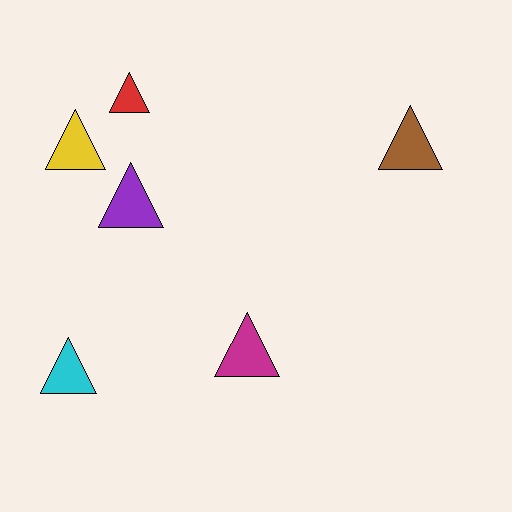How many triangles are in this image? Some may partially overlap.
There are 6 triangles.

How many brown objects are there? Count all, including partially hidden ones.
There is 1 brown object.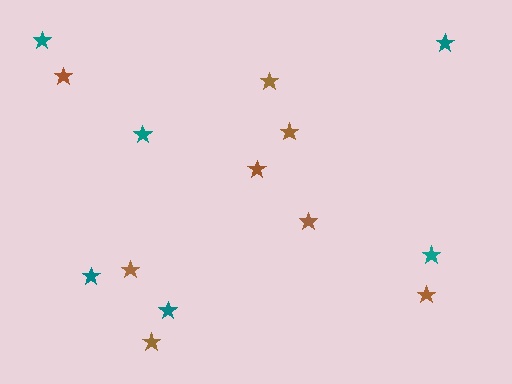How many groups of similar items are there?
There are 2 groups: one group of brown stars (8) and one group of teal stars (6).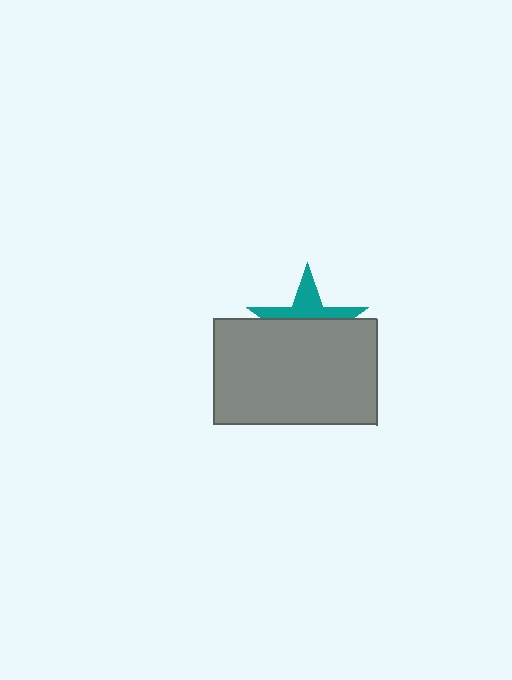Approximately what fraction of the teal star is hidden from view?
Roughly 62% of the teal star is hidden behind the gray rectangle.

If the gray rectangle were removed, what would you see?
You would see the complete teal star.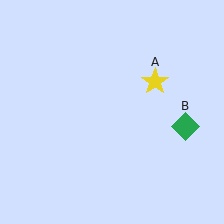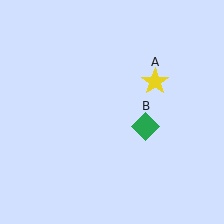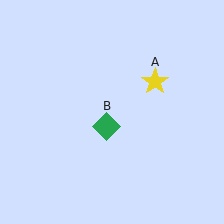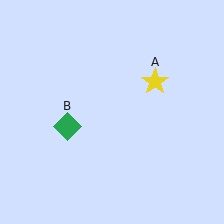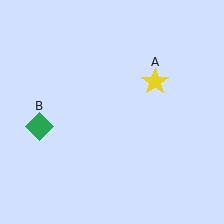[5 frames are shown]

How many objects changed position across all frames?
1 object changed position: green diamond (object B).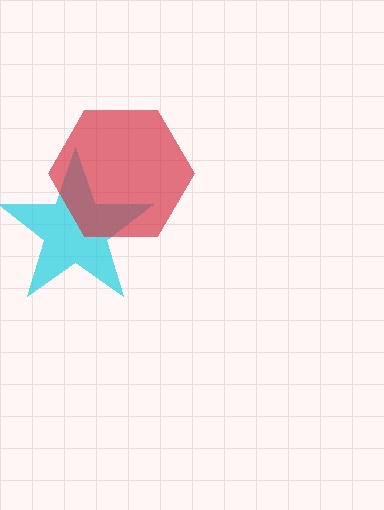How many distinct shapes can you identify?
There are 2 distinct shapes: a cyan star, a red hexagon.